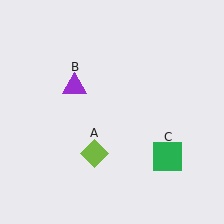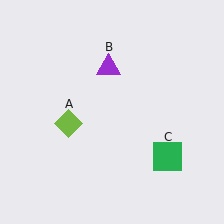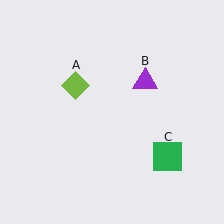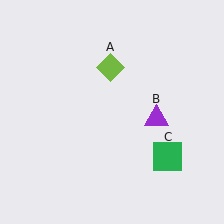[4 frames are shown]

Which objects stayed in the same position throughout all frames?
Green square (object C) remained stationary.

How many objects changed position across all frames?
2 objects changed position: lime diamond (object A), purple triangle (object B).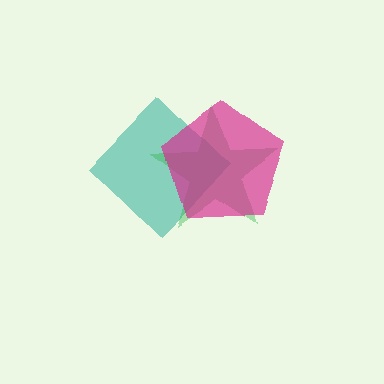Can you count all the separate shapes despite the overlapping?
Yes, there are 3 separate shapes.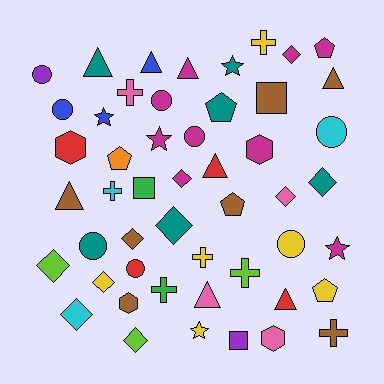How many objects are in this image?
There are 50 objects.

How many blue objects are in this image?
There are 3 blue objects.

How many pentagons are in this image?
There are 5 pentagons.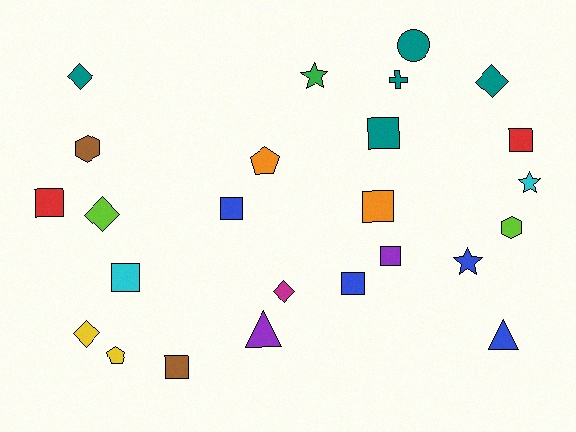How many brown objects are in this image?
There are 2 brown objects.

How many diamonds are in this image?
There are 5 diamonds.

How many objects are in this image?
There are 25 objects.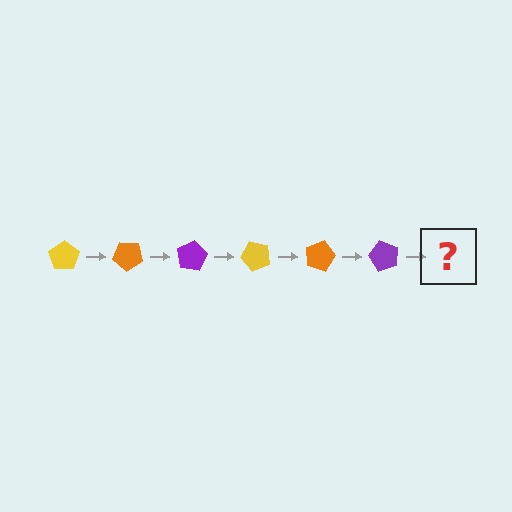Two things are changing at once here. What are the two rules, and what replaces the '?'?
The two rules are that it rotates 40 degrees each step and the color cycles through yellow, orange, and purple. The '?' should be a yellow pentagon, rotated 240 degrees from the start.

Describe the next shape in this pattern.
It should be a yellow pentagon, rotated 240 degrees from the start.